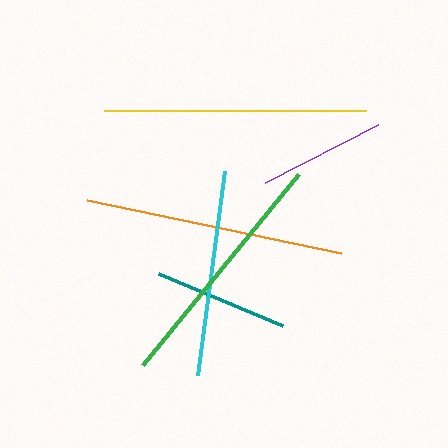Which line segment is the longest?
The yellow line is the longest at approximately 262 pixels.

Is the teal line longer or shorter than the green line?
The green line is longer than the teal line.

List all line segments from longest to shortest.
From longest to shortest: yellow, orange, green, cyan, teal, purple.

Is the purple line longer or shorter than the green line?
The green line is longer than the purple line.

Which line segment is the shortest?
The purple line is the shortest at approximately 127 pixels.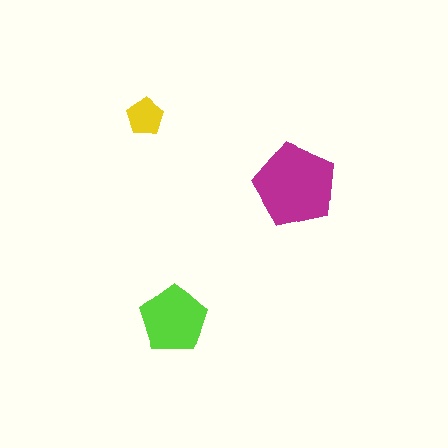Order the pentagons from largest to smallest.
the magenta one, the lime one, the yellow one.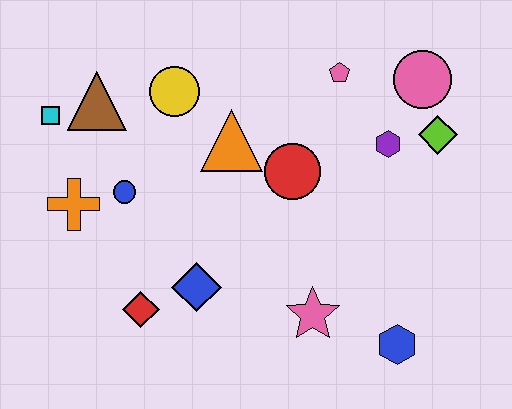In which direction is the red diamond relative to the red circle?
The red diamond is to the left of the red circle.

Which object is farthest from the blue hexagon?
The cyan square is farthest from the blue hexagon.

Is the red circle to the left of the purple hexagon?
Yes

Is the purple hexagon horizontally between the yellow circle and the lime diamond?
Yes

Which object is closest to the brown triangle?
The cyan square is closest to the brown triangle.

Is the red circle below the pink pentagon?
Yes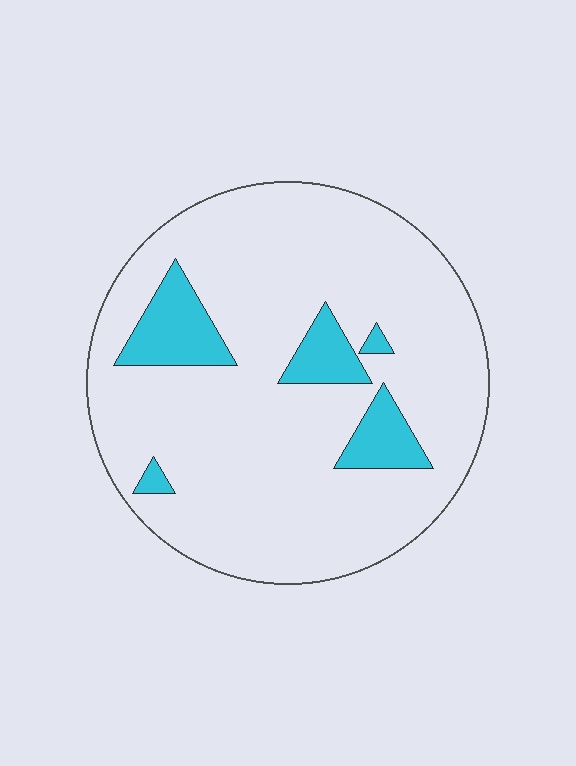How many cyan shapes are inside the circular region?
5.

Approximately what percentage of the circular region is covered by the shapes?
Approximately 15%.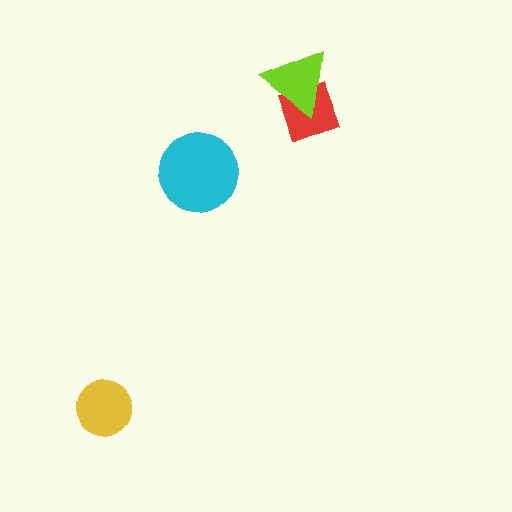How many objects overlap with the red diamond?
1 object overlaps with the red diamond.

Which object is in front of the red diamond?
The lime triangle is in front of the red diamond.